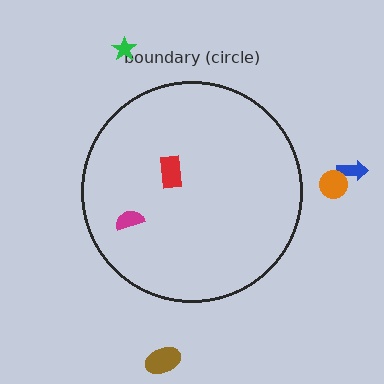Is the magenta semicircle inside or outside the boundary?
Inside.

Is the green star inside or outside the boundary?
Outside.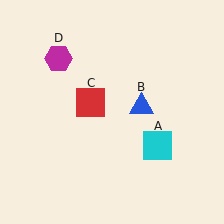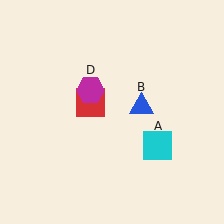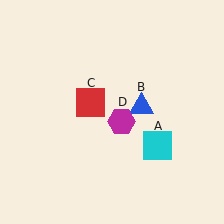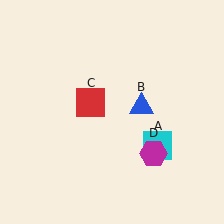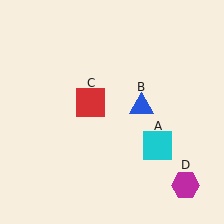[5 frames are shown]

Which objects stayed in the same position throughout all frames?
Cyan square (object A) and blue triangle (object B) and red square (object C) remained stationary.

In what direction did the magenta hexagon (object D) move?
The magenta hexagon (object D) moved down and to the right.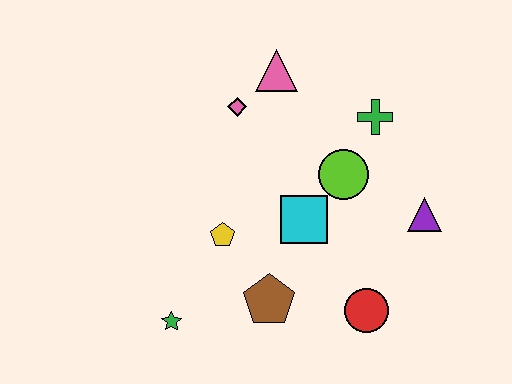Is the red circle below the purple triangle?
Yes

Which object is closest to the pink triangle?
The pink diamond is closest to the pink triangle.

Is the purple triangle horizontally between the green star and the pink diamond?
No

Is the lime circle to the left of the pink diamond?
No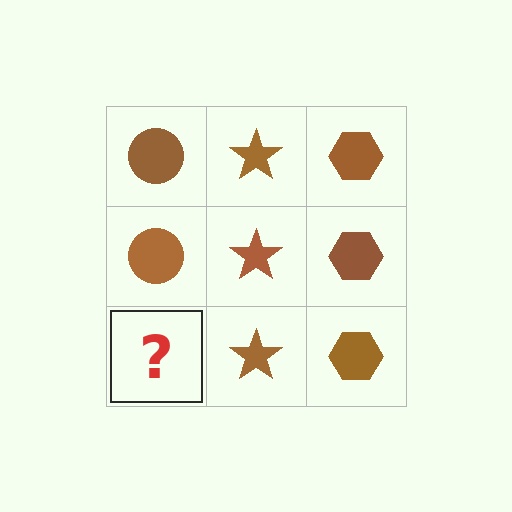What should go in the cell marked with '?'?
The missing cell should contain a brown circle.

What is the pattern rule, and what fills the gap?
The rule is that each column has a consistent shape. The gap should be filled with a brown circle.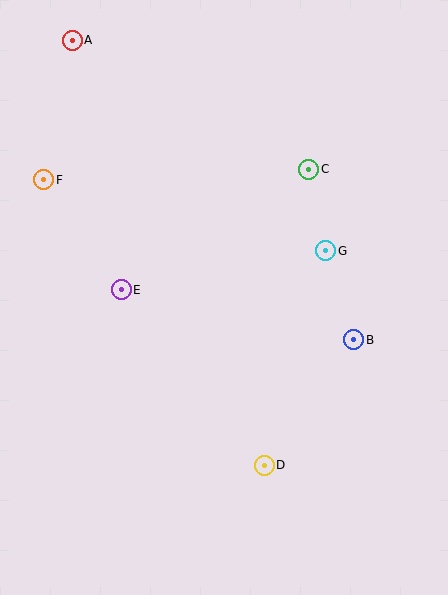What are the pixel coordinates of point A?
Point A is at (72, 40).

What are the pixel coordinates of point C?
Point C is at (309, 169).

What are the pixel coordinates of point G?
Point G is at (326, 251).